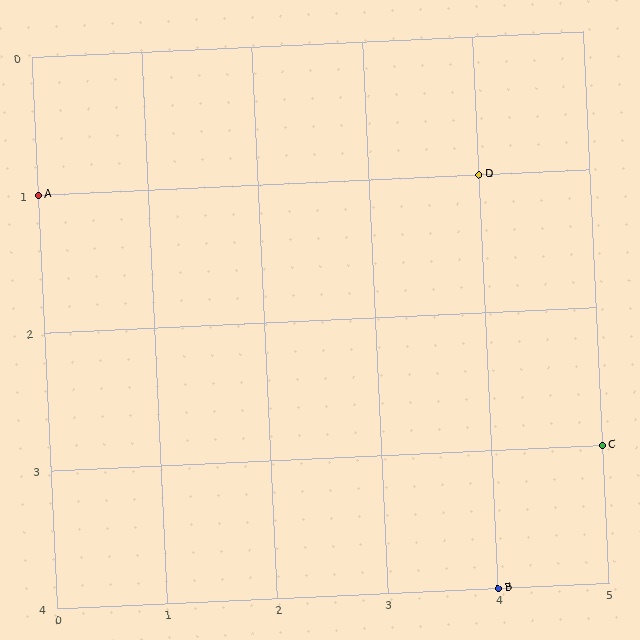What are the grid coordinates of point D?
Point D is at grid coordinates (4, 1).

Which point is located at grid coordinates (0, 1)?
Point A is at (0, 1).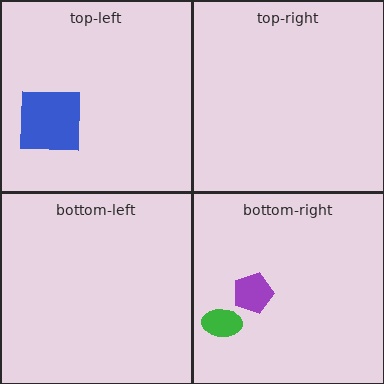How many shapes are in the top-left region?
1.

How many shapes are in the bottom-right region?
2.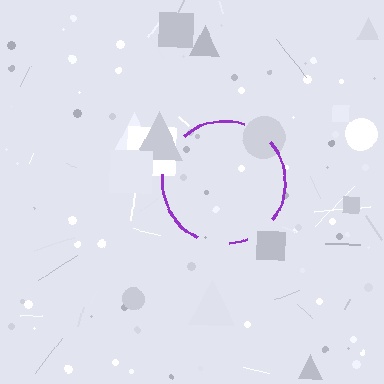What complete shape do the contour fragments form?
The contour fragments form a circle.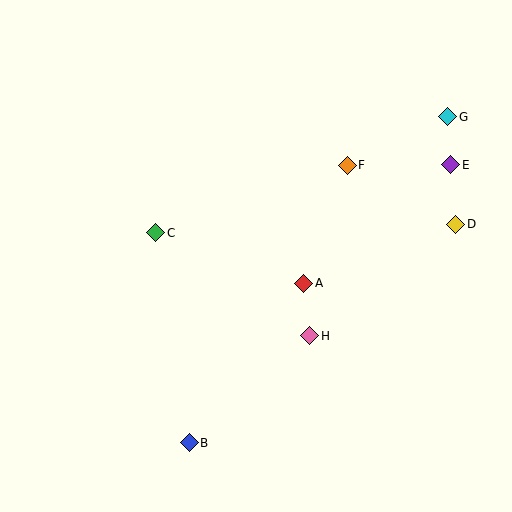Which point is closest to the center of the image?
Point A at (304, 283) is closest to the center.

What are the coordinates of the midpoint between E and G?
The midpoint between E and G is at (449, 141).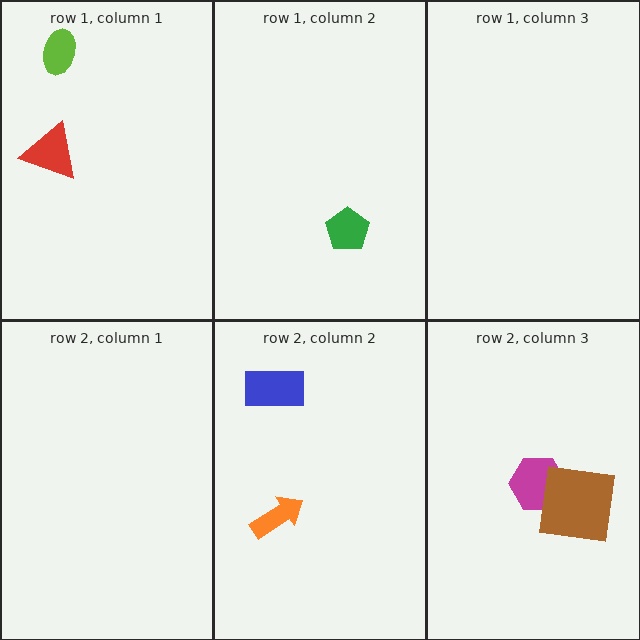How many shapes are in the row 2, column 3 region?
2.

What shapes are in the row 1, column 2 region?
The green pentagon.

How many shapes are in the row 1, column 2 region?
1.